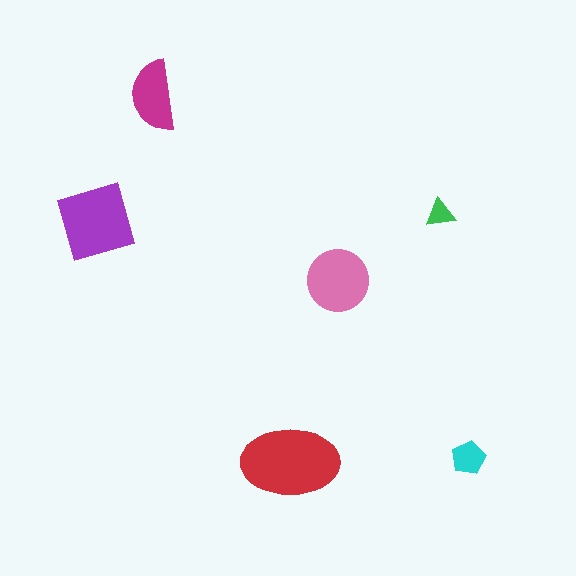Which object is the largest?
The red ellipse.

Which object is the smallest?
The green triangle.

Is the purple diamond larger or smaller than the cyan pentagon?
Larger.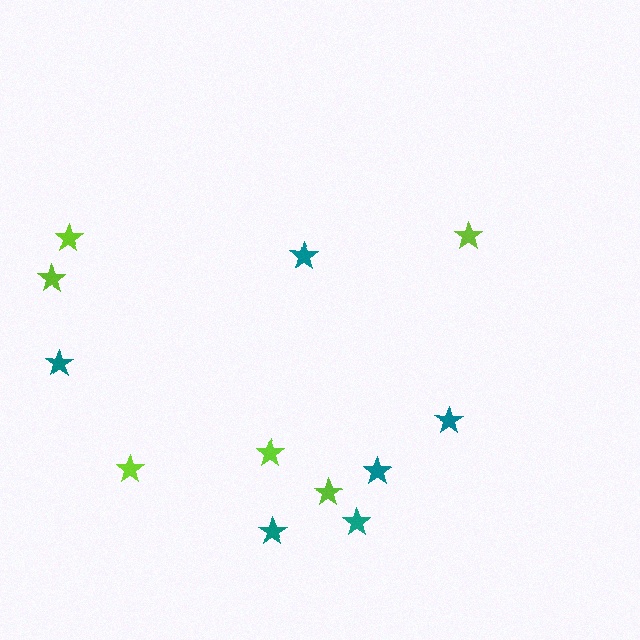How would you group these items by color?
There are 2 groups: one group of lime stars (6) and one group of teal stars (6).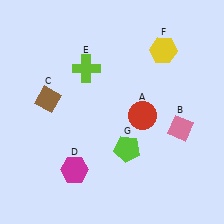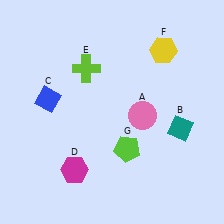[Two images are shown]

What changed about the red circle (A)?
In Image 1, A is red. In Image 2, it changed to pink.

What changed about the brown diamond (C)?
In Image 1, C is brown. In Image 2, it changed to blue.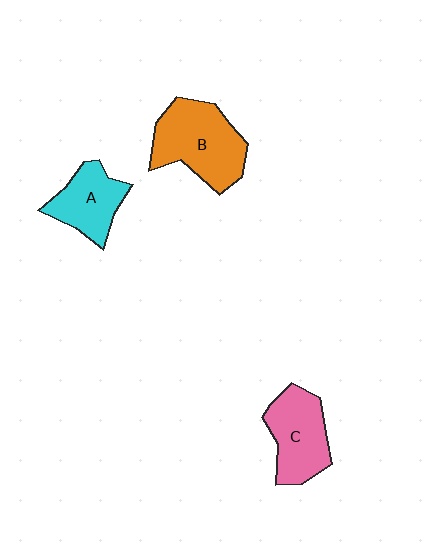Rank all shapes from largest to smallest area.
From largest to smallest: B (orange), C (pink), A (cyan).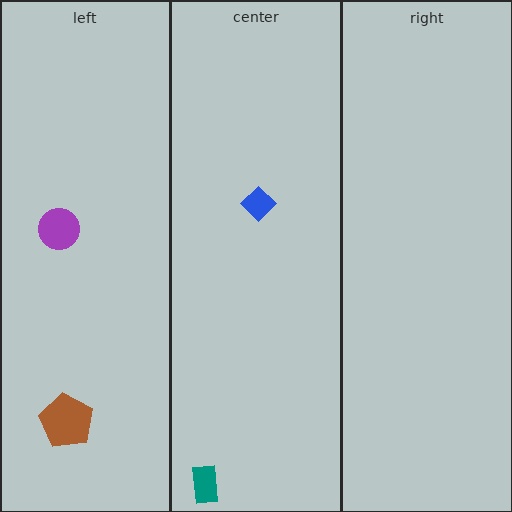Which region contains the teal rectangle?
The center region.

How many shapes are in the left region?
2.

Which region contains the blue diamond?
The center region.